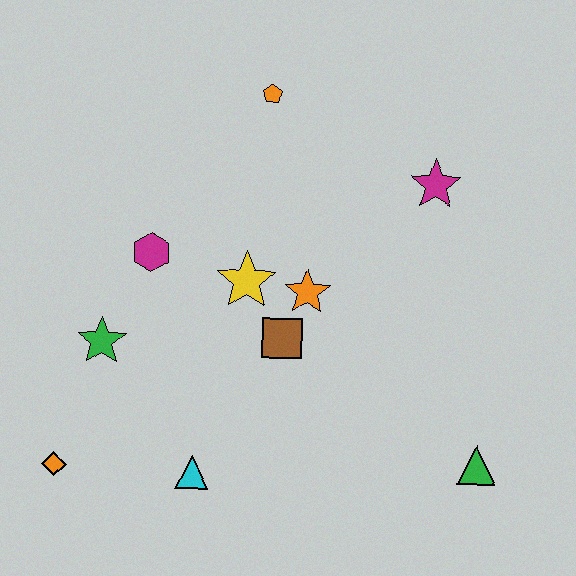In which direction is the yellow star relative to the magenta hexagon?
The yellow star is to the right of the magenta hexagon.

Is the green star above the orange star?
No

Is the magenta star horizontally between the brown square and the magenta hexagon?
No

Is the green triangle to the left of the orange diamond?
No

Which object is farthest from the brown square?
The orange diamond is farthest from the brown square.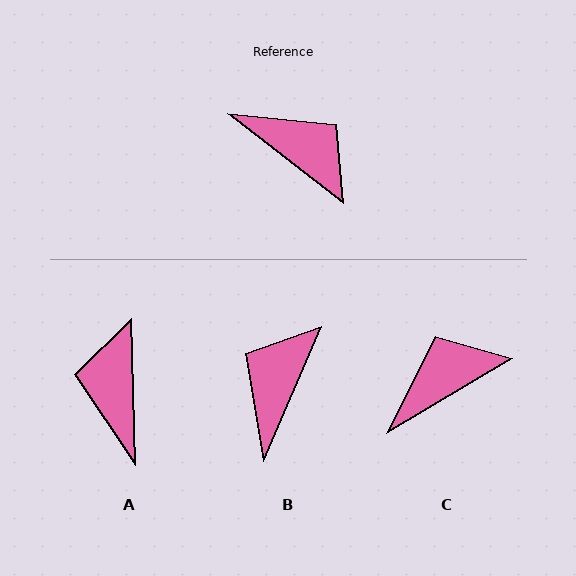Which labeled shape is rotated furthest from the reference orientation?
A, about 130 degrees away.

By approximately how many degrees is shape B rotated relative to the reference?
Approximately 105 degrees counter-clockwise.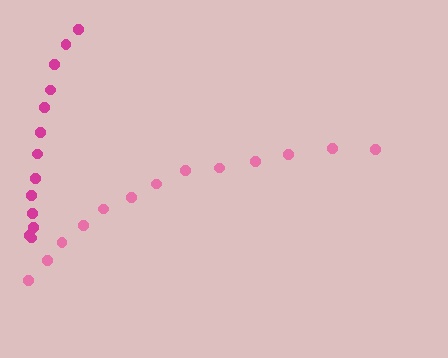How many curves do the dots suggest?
There are 2 distinct paths.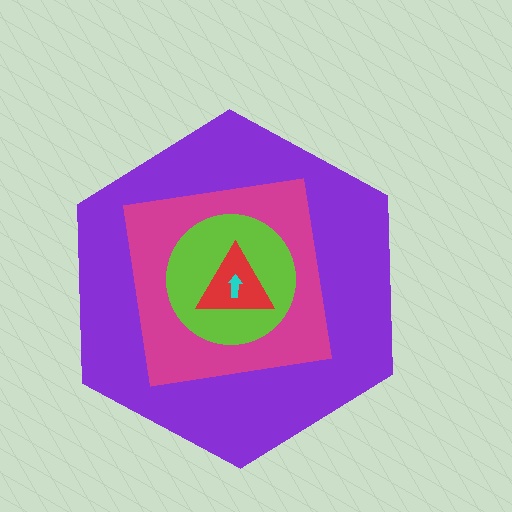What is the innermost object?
The cyan arrow.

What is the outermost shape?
The purple hexagon.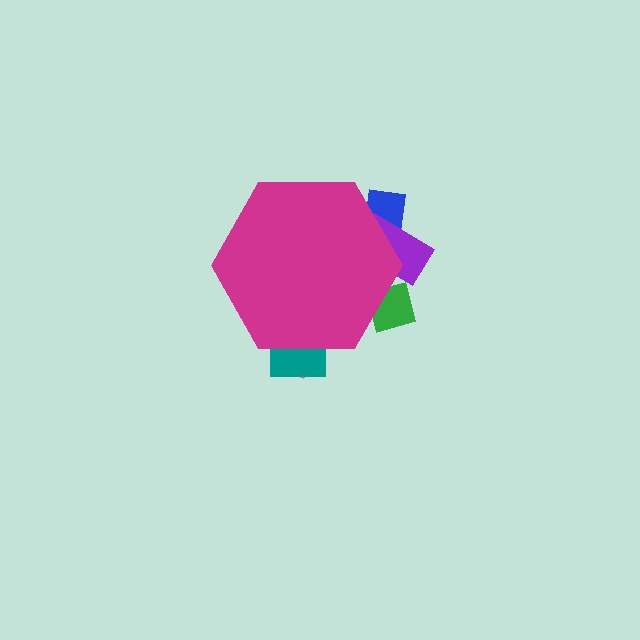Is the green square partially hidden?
Yes, the green square is partially hidden behind the magenta hexagon.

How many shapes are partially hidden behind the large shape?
5 shapes are partially hidden.